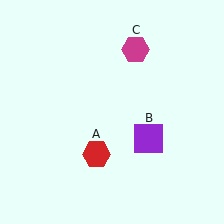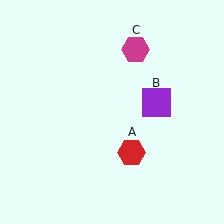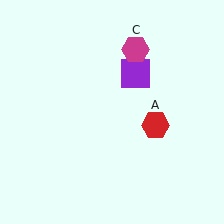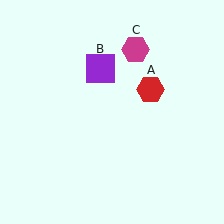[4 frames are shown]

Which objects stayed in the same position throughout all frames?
Magenta hexagon (object C) remained stationary.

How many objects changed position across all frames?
2 objects changed position: red hexagon (object A), purple square (object B).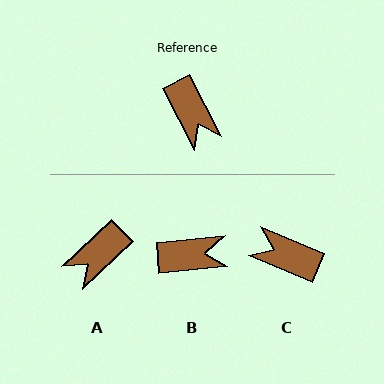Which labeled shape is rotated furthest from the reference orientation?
C, about 140 degrees away.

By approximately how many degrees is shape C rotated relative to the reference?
Approximately 140 degrees clockwise.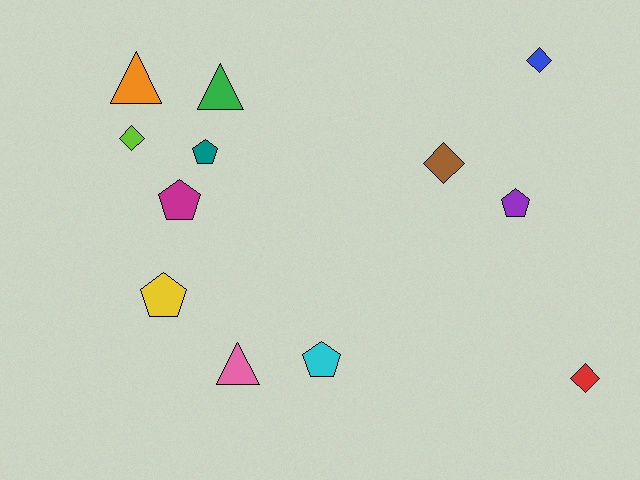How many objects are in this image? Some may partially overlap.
There are 12 objects.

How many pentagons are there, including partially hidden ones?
There are 5 pentagons.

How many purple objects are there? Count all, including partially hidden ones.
There is 1 purple object.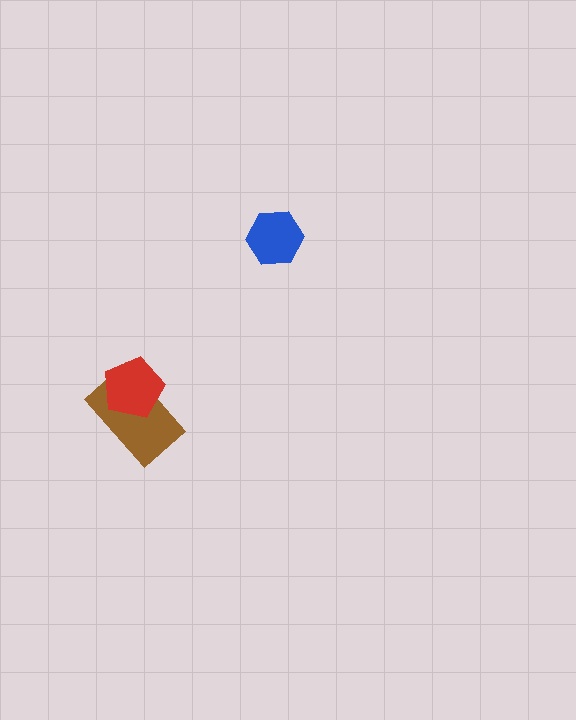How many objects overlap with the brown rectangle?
1 object overlaps with the brown rectangle.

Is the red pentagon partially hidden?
No, no other shape covers it.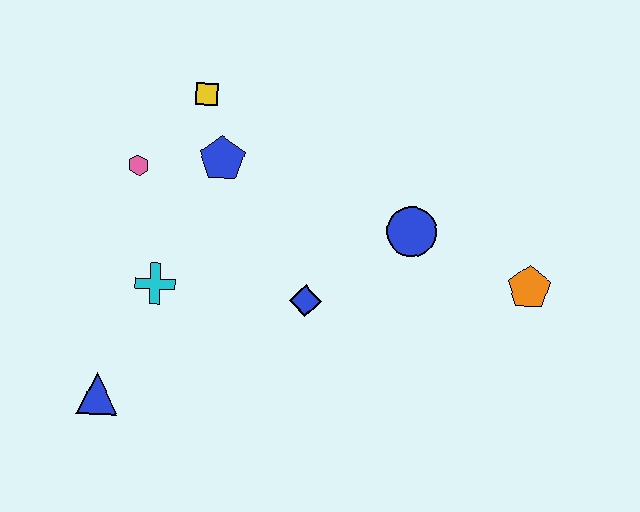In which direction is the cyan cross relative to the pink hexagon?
The cyan cross is below the pink hexagon.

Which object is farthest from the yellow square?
The orange pentagon is farthest from the yellow square.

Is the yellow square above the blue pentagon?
Yes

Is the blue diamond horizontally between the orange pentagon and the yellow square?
Yes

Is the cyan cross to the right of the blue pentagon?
No